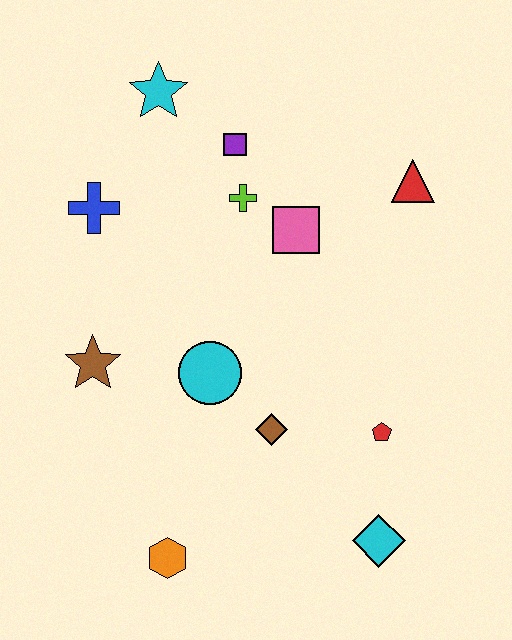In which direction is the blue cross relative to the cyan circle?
The blue cross is above the cyan circle.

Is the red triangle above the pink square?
Yes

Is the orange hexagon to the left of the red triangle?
Yes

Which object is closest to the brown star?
The cyan circle is closest to the brown star.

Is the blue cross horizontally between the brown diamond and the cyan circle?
No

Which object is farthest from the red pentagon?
The cyan star is farthest from the red pentagon.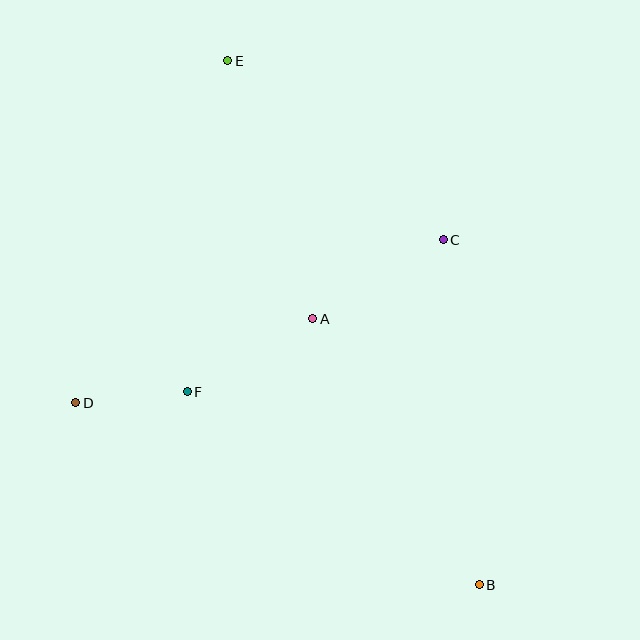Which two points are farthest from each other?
Points B and E are farthest from each other.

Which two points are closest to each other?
Points D and F are closest to each other.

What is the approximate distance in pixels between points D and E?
The distance between D and E is approximately 375 pixels.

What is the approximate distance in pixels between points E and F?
The distance between E and F is approximately 334 pixels.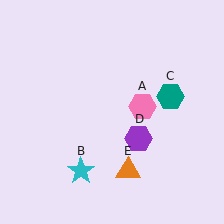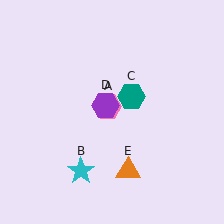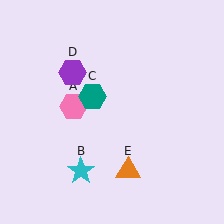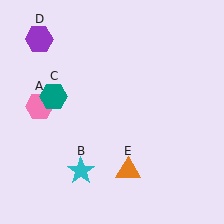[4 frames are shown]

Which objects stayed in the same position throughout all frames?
Cyan star (object B) and orange triangle (object E) remained stationary.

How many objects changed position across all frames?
3 objects changed position: pink hexagon (object A), teal hexagon (object C), purple hexagon (object D).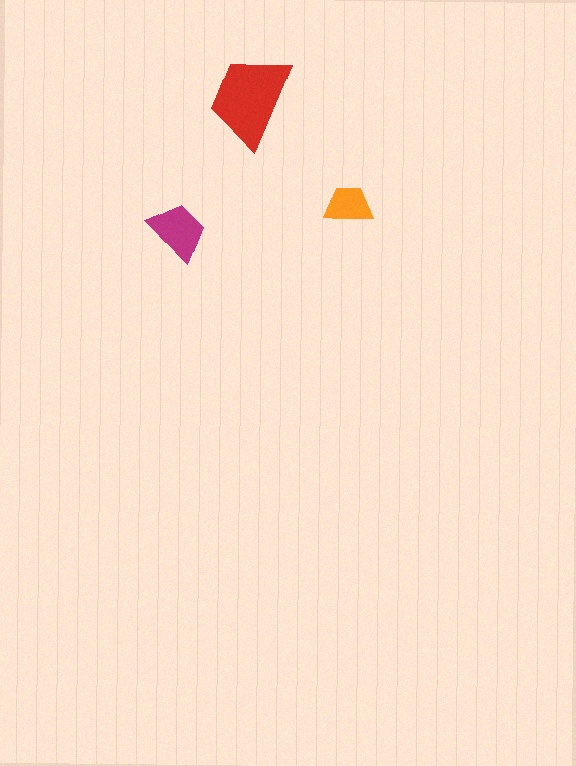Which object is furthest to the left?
The magenta trapezoid is leftmost.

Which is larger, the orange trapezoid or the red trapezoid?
The red one.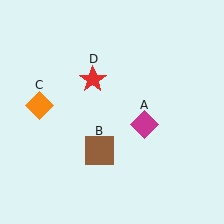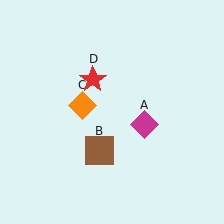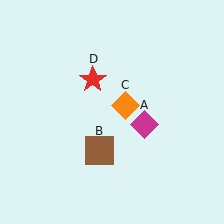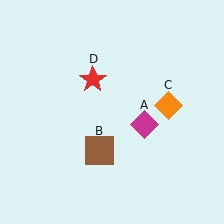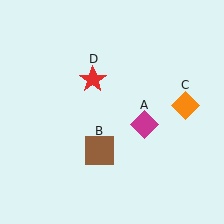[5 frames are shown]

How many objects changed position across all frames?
1 object changed position: orange diamond (object C).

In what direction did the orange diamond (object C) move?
The orange diamond (object C) moved right.